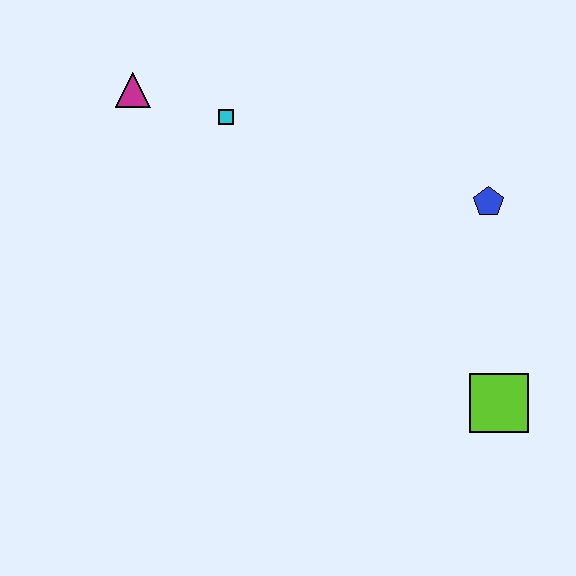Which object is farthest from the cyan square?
The lime square is farthest from the cyan square.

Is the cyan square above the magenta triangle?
No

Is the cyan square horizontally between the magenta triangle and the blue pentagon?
Yes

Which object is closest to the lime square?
The blue pentagon is closest to the lime square.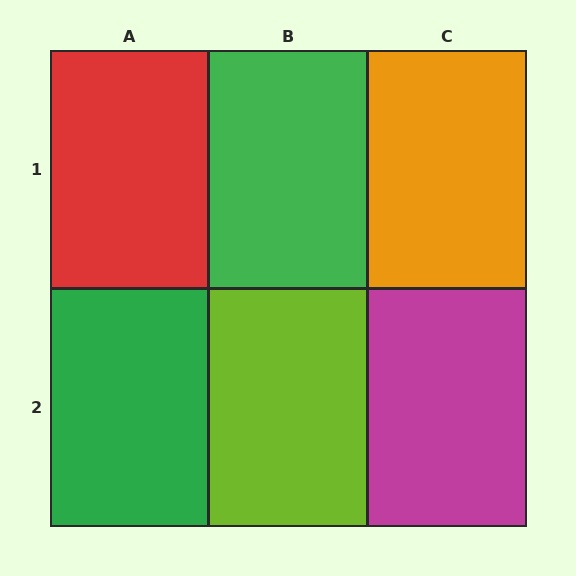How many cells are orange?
1 cell is orange.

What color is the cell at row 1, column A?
Red.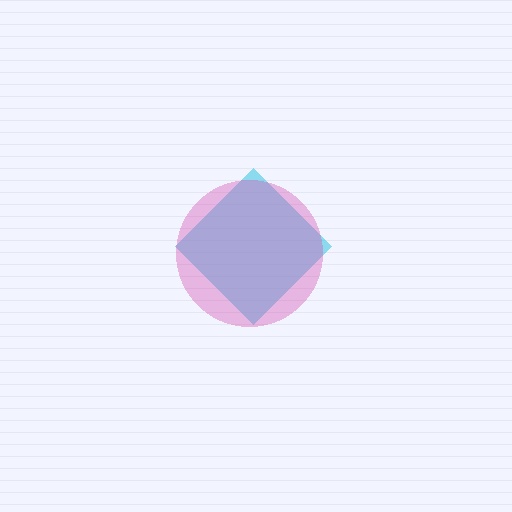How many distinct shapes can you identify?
There are 2 distinct shapes: a cyan diamond, a pink circle.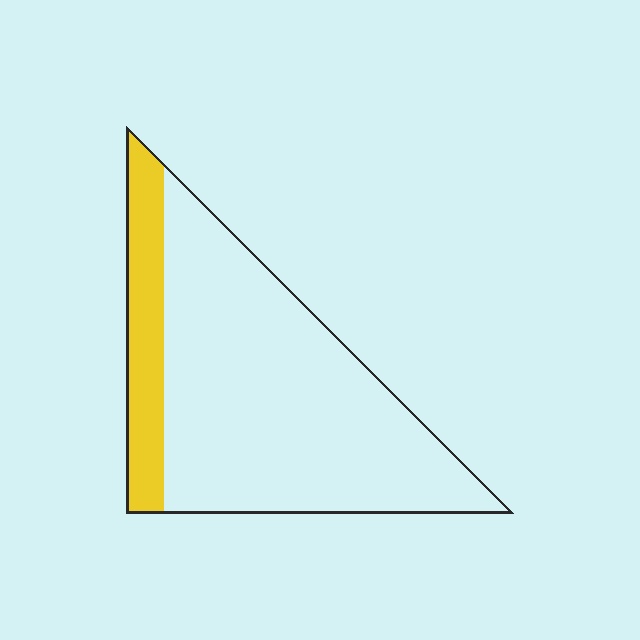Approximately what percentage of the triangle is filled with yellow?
Approximately 20%.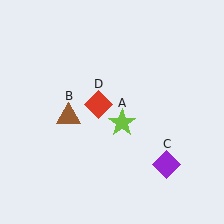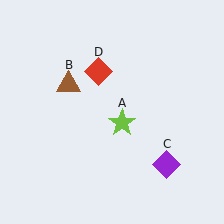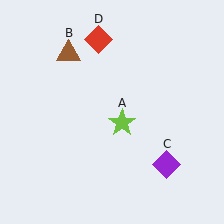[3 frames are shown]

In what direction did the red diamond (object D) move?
The red diamond (object D) moved up.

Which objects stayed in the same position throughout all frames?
Lime star (object A) and purple diamond (object C) remained stationary.